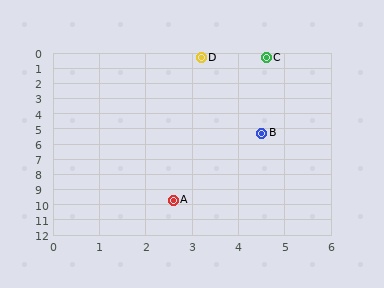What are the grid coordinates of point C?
Point C is at approximately (4.6, 0.3).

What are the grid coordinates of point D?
Point D is at approximately (3.2, 0.3).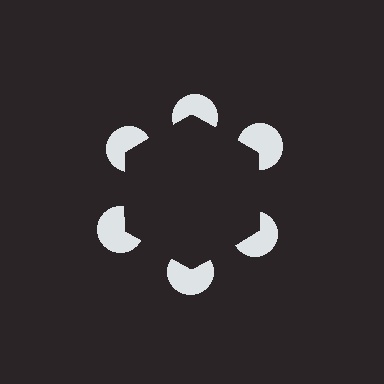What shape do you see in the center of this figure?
An illusory hexagon — its edges are inferred from the aligned wedge cuts in the pac-man discs, not physically drawn.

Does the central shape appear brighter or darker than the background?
It typically appears slightly darker than the background, even though no actual brightness change is drawn.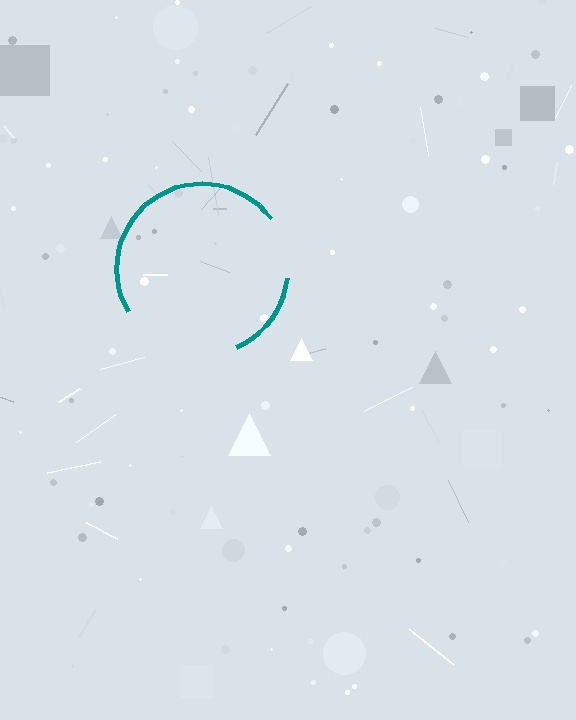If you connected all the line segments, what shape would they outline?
They would outline a circle.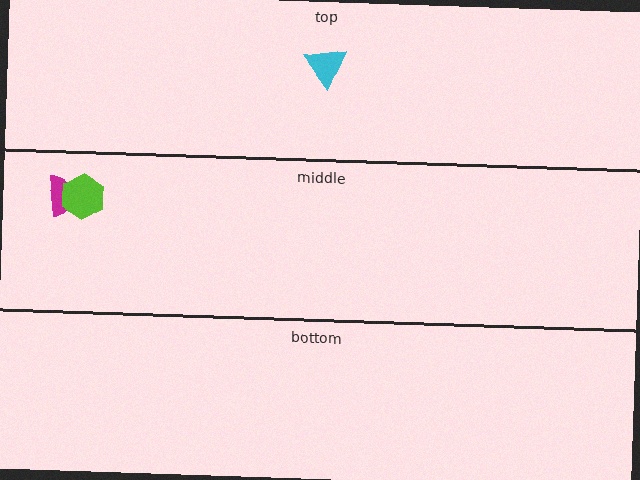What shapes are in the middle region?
The magenta semicircle, the lime hexagon.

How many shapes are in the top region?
1.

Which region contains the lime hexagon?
The middle region.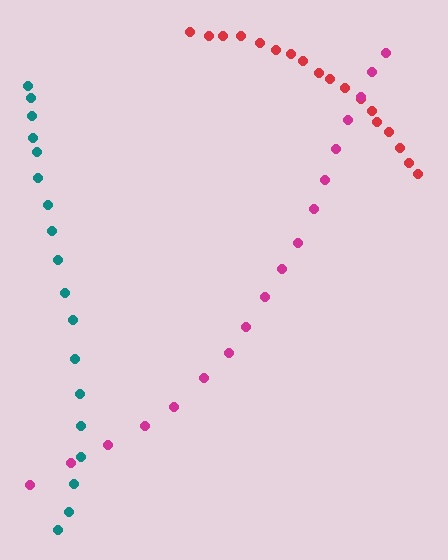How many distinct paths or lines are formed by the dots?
There are 3 distinct paths.